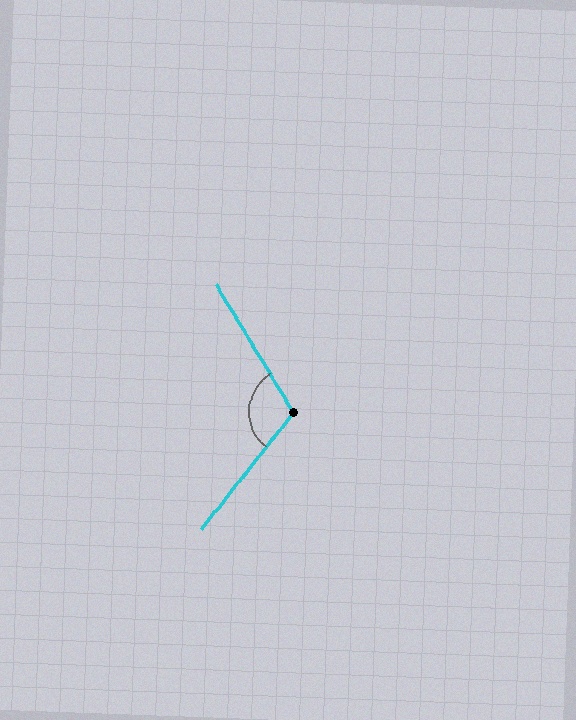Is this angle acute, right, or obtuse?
It is obtuse.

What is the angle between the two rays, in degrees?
Approximately 111 degrees.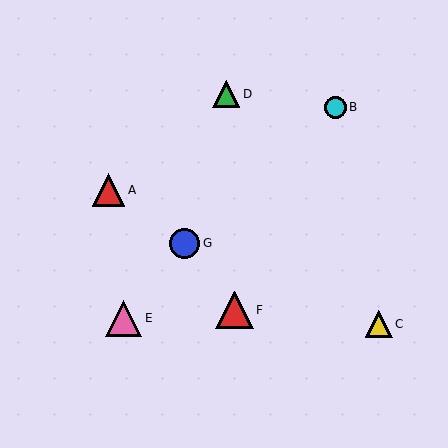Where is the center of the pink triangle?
The center of the pink triangle is at (124, 318).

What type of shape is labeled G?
Shape G is a blue circle.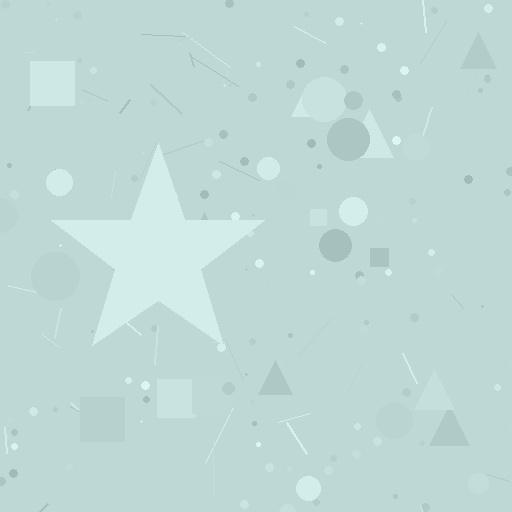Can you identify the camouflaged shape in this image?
The camouflaged shape is a star.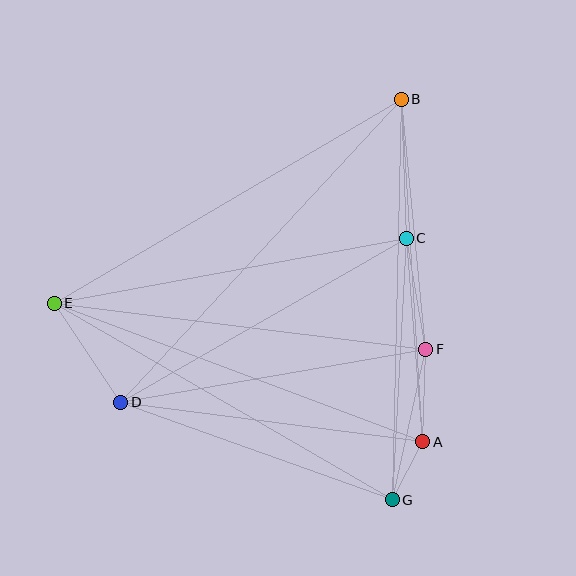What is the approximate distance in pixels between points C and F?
The distance between C and F is approximately 113 pixels.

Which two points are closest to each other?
Points A and G are closest to each other.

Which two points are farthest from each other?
Points B and D are farthest from each other.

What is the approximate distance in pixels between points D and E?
The distance between D and E is approximately 119 pixels.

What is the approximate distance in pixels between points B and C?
The distance between B and C is approximately 139 pixels.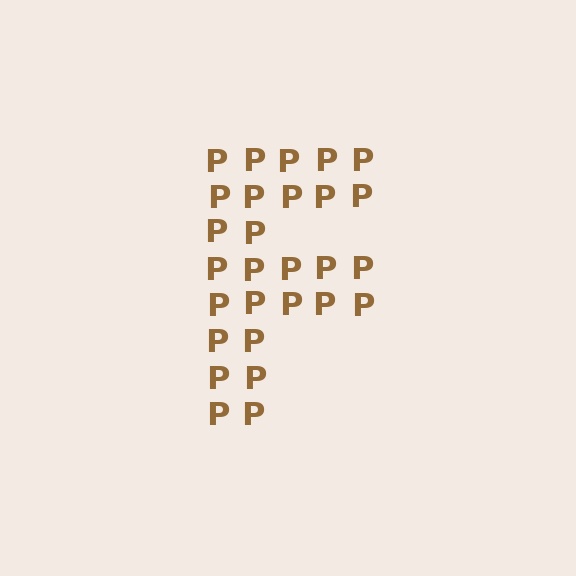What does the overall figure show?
The overall figure shows the letter F.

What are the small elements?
The small elements are letter P's.